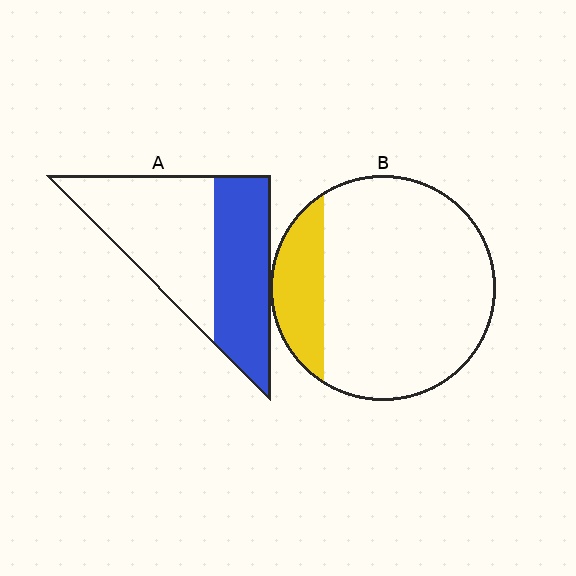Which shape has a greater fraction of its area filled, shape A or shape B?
Shape A.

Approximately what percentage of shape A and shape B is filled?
A is approximately 45% and B is approximately 20%.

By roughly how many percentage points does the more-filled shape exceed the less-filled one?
By roughly 25 percentage points (A over B).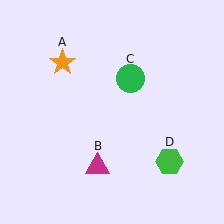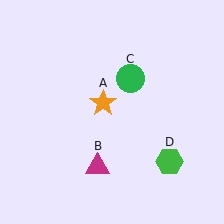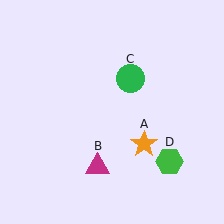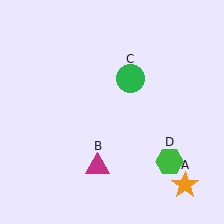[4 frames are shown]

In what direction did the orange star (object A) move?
The orange star (object A) moved down and to the right.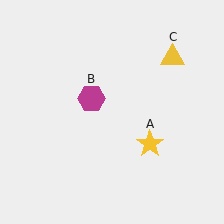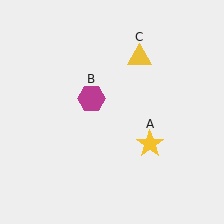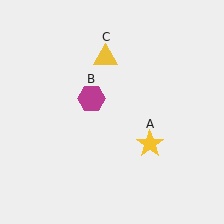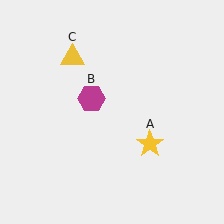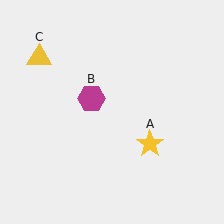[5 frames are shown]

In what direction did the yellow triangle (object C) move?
The yellow triangle (object C) moved left.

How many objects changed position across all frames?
1 object changed position: yellow triangle (object C).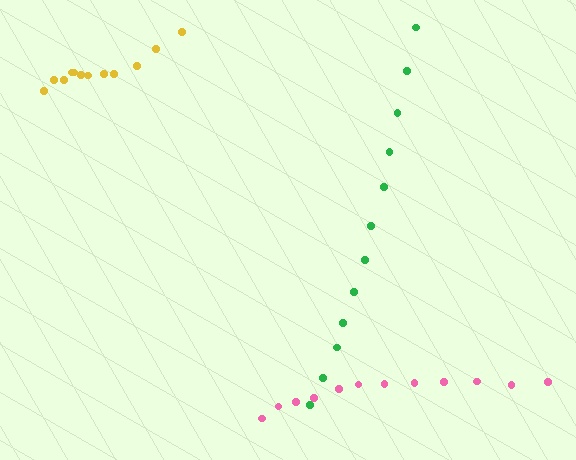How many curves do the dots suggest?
There are 3 distinct paths.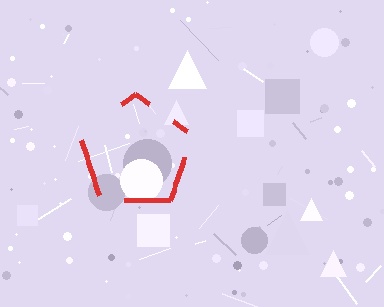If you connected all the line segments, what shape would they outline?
They would outline a pentagon.